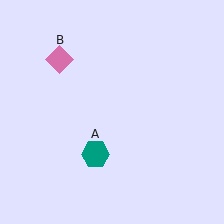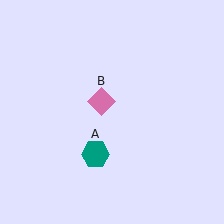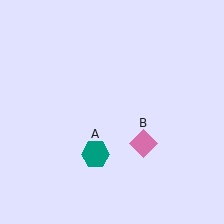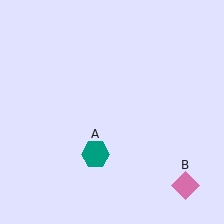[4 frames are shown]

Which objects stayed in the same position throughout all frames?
Teal hexagon (object A) remained stationary.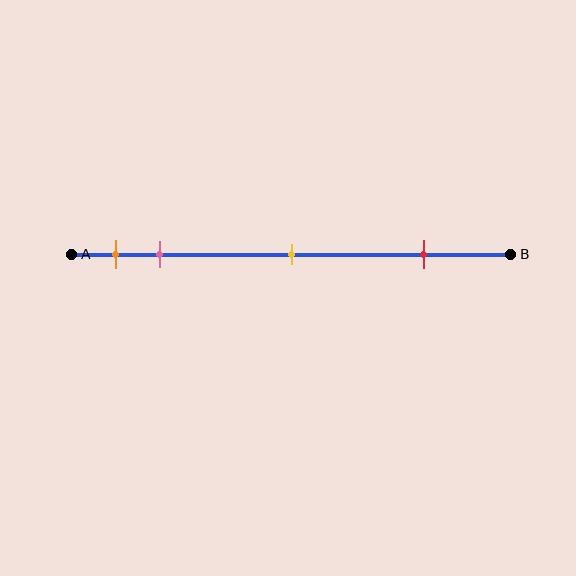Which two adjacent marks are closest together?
The orange and pink marks are the closest adjacent pair.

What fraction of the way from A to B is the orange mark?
The orange mark is approximately 10% (0.1) of the way from A to B.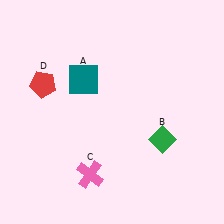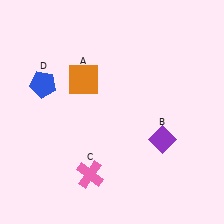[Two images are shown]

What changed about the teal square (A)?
In Image 1, A is teal. In Image 2, it changed to orange.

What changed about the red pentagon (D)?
In Image 1, D is red. In Image 2, it changed to blue.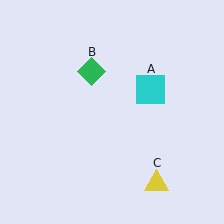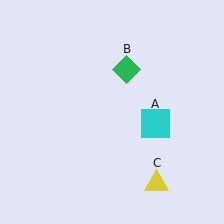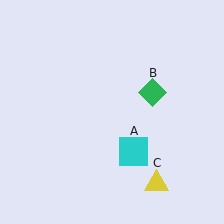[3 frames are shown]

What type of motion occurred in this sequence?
The cyan square (object A), green diamond (object B) rotated clockwise around the center of the scene.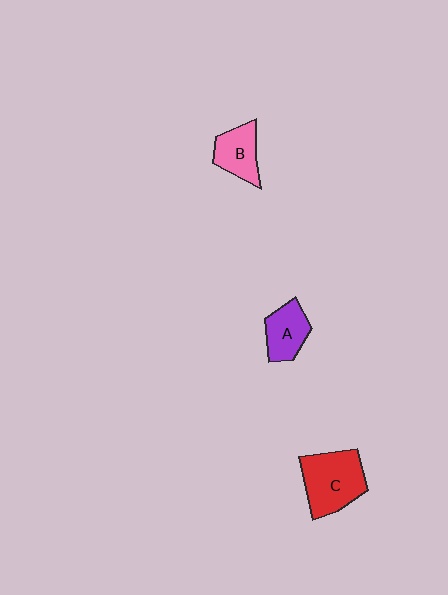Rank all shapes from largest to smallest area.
From largest to smallest: C (red), A (purple), B (pink).